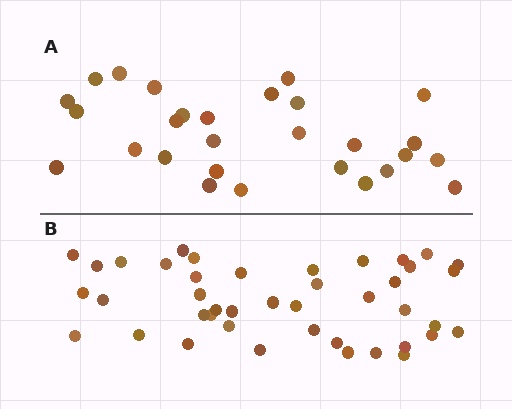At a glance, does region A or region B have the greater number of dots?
Region B (the bottom region) has more dots.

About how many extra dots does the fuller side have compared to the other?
Region B has approximately 15 more dots than region A.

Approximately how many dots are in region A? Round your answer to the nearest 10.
About 30 dots. (The exact count is 28, which rounds to 30.)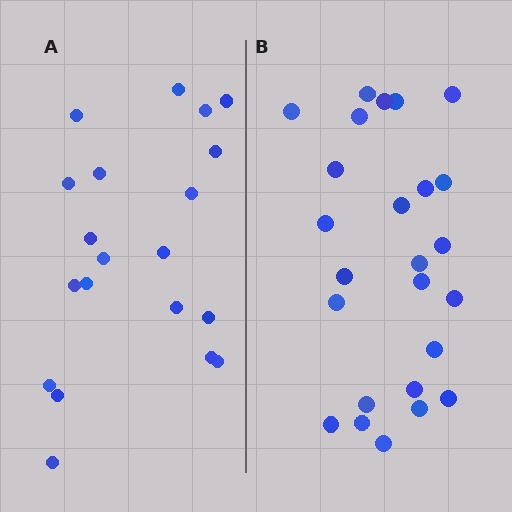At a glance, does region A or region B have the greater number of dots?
Region B (the right region) has more dots.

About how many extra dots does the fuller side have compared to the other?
Region B has about 5 more dots than region A.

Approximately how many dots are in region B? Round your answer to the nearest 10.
About 20 dots. (The exact count is 25, which rounds to 20.)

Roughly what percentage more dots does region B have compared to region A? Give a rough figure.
About 25% more.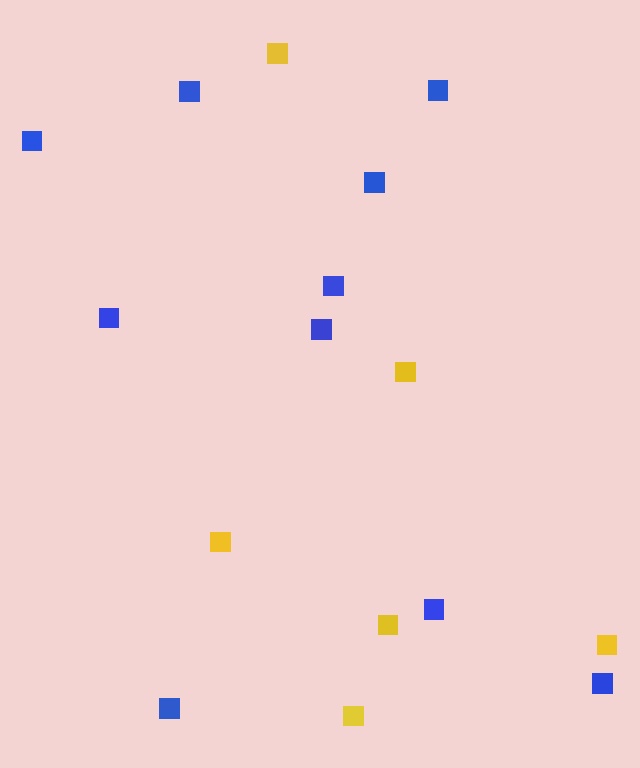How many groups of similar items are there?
There are 2 groups: one group of blue squares (10) and one group of yellow squares (6).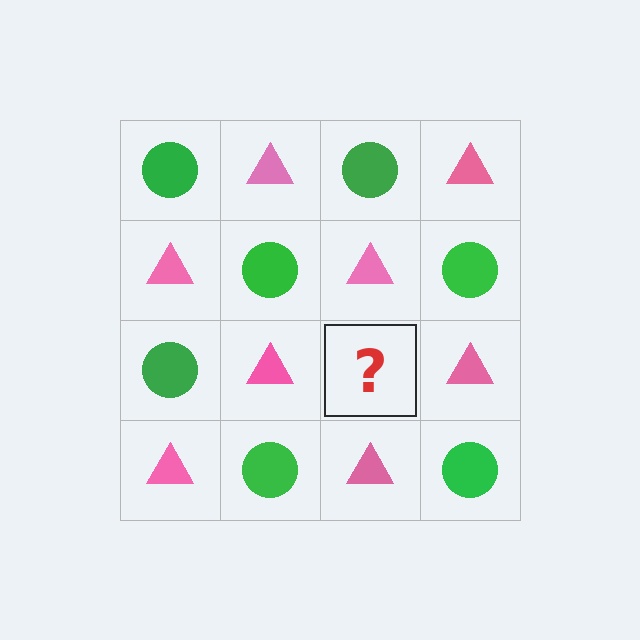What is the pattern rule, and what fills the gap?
The rule is that it alternates green circle and pink triangle in a checkerboard pattern. The gap should be filled with a green circle.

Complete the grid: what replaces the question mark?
The question mark should be replaced with a green circle.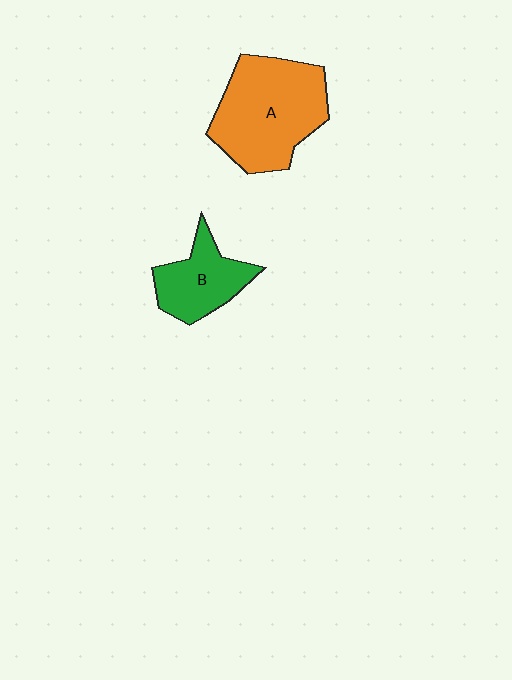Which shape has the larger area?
Shape A (orange).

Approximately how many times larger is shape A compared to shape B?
Approximately 1.8 times.